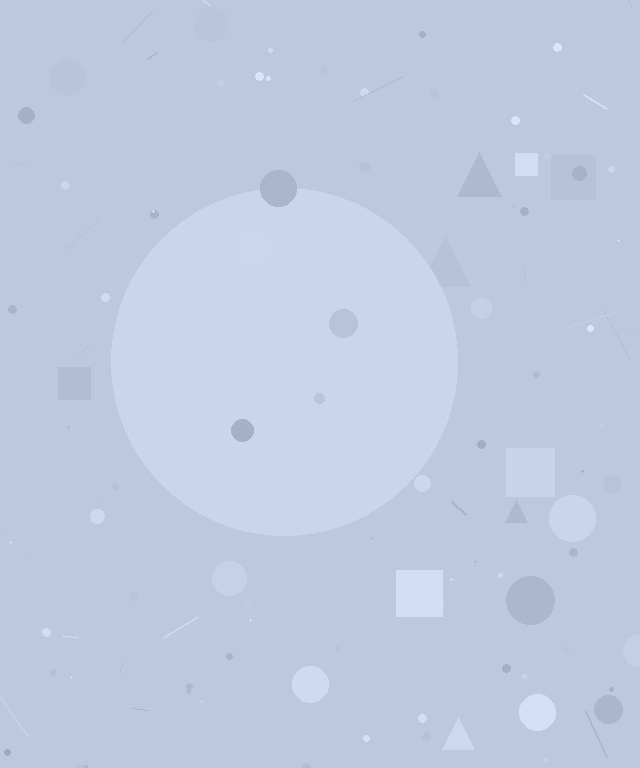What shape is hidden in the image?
A circle is hidden in the image.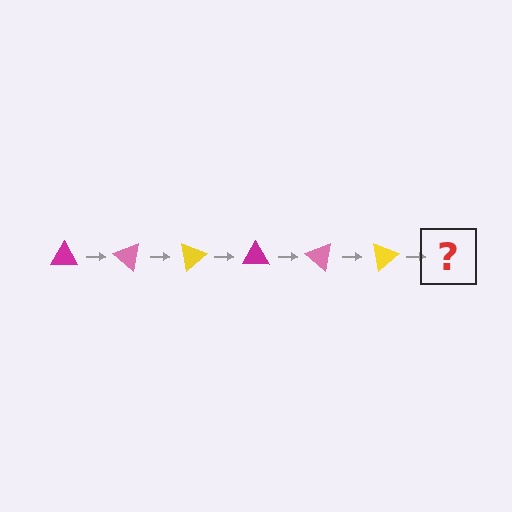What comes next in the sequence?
The next element should be a magenta triangle, rotated 240 degrees from the start.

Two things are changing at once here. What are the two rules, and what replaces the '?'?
The two rules are that it rotates 40 degrees each step and the color cycles through magenta, pink, and yellow. The '?' should be a magenta triangle, rotated 240 degrees from the start.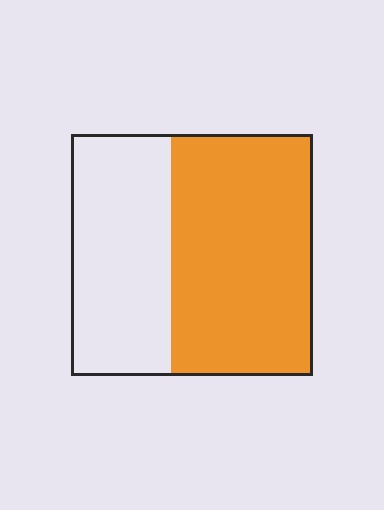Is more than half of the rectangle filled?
Yes.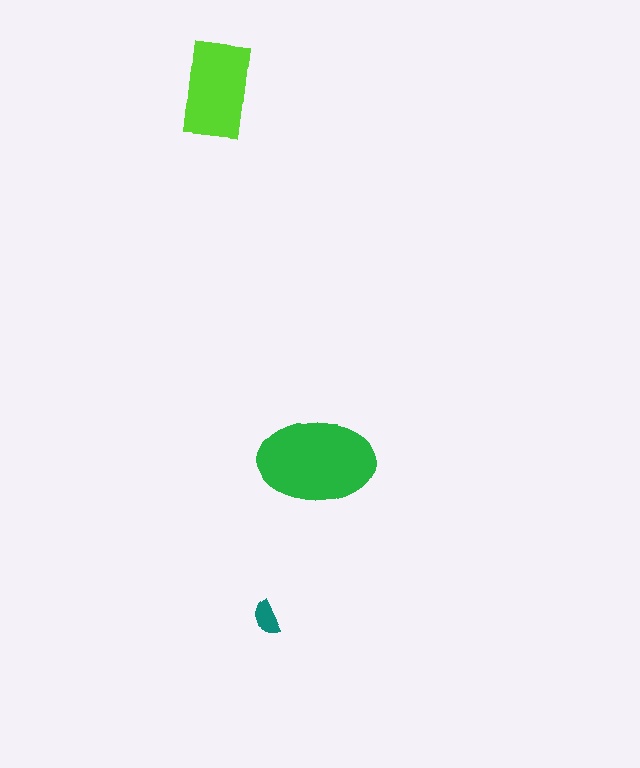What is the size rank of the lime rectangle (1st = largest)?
2nd.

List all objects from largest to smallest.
The green ellipse, the lime rectangle, the teal semicircle.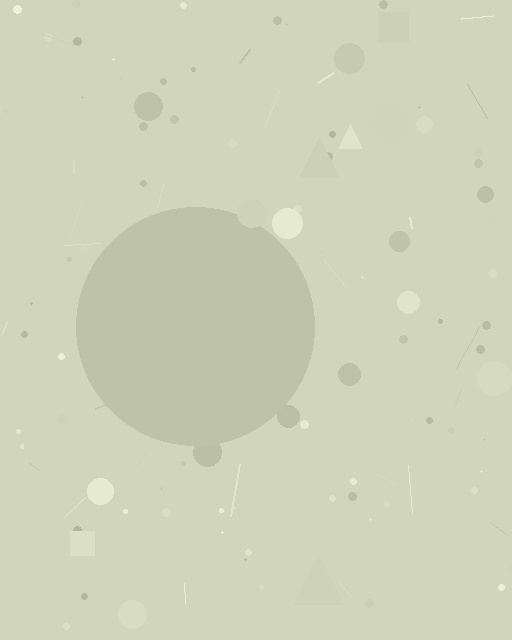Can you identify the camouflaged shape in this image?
The camouflaged shape is a circle.